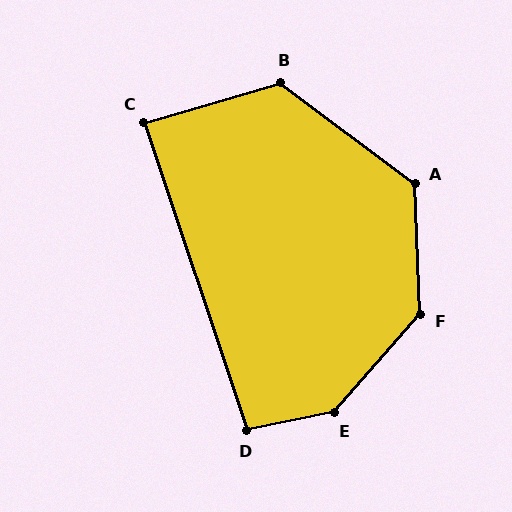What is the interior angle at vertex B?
Approximately 127 degrees (obtuse).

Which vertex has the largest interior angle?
E, at approximately 143 degrees.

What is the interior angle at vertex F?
Approximately 136 degrees (obtuse).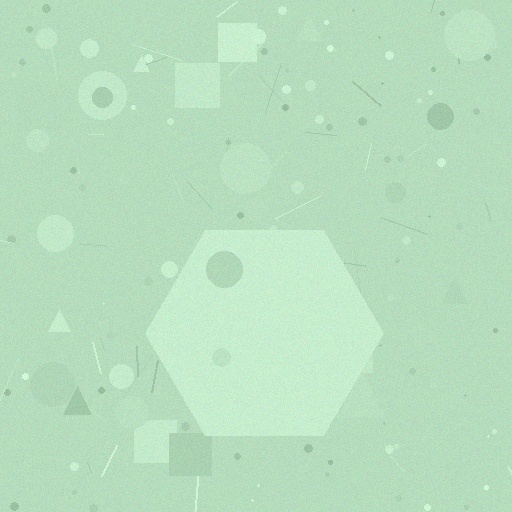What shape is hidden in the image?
A hexagon is hidden in the image.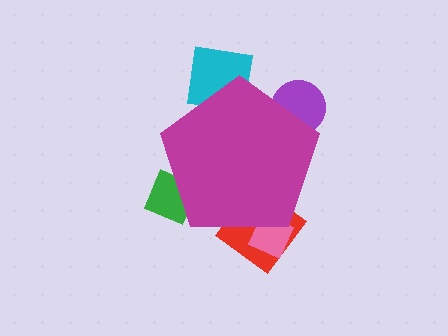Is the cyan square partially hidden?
Yes, the cyan square is partially hidden behind the magenta pentagon.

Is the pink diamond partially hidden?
Yes, the pink diamond is partially hidden behind the magenta pentagon.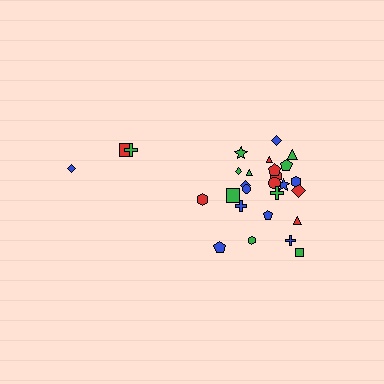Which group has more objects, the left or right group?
The right group.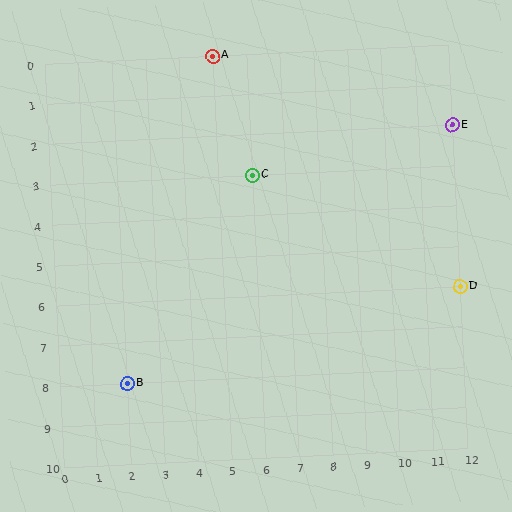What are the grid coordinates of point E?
Point E is at grid coordinates (12, 2).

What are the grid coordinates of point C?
Point C is at grid coordinates (6, 3).